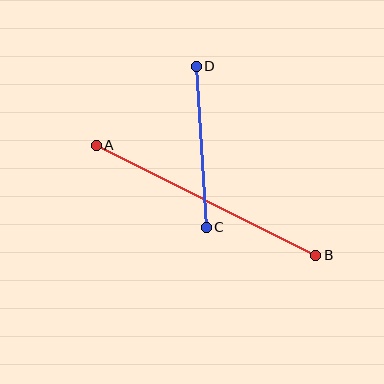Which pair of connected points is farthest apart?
Points A and B are farthest apart.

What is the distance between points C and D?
The distance is approximately 161 pixels.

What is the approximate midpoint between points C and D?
The midpoint is at approximately (201, 147) pixels.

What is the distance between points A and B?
The distance is approximately 245 pixels.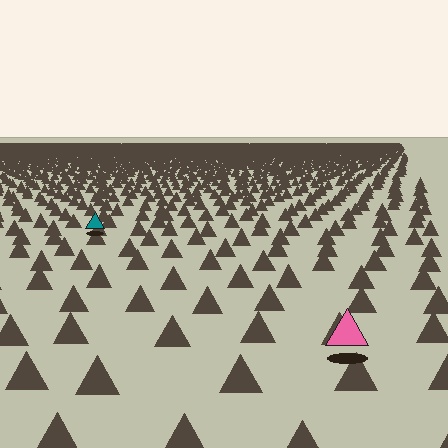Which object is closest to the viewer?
The pink triangle is closest. The texture marks near it are larger and more spread out.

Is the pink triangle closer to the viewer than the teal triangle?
Yes. The pink triangle is closer — you can tell from the texture gradient: the ground texture is coarser near it.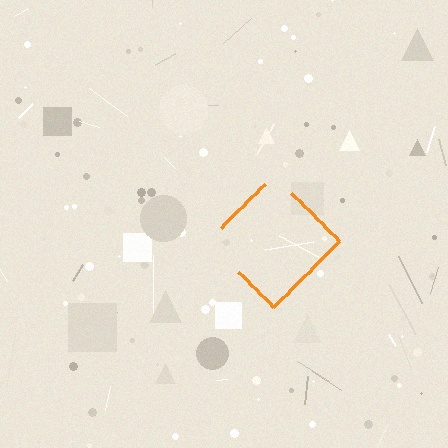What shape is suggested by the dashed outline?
The dashed outline suggests a diamond.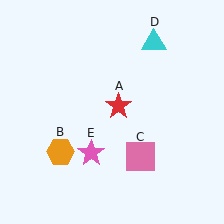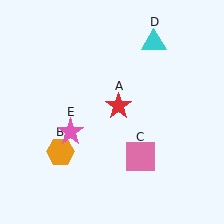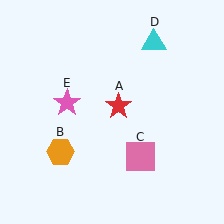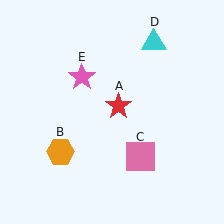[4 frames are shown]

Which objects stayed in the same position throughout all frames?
Red star (object A) and orange hexagon (object B) and pink square (object C) and cyan triangle (object D) remained stationary.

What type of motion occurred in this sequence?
The pink star (object E) rotated clockwise around the center of the scene.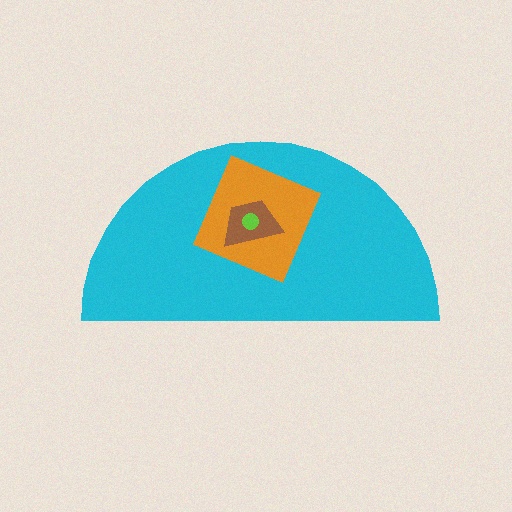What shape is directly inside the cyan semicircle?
The orange square.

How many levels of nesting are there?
4.